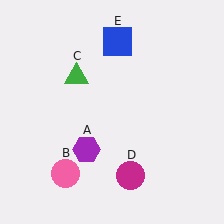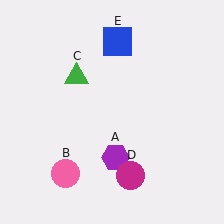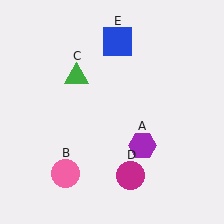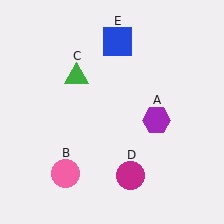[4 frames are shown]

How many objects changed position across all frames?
1 object changed position: purple hexagon (object A).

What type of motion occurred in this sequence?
The purple hexagon (object A) rotated counterclockwise around the center of the scene.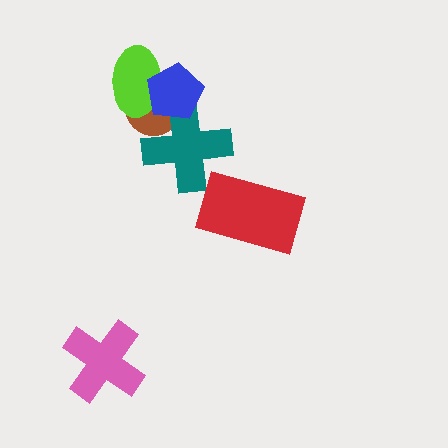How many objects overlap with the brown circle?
3 objects overlap with the brown circle.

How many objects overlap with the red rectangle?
0 objects overlap with the red rectangle.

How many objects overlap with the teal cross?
2 objects overlap with the teal cross.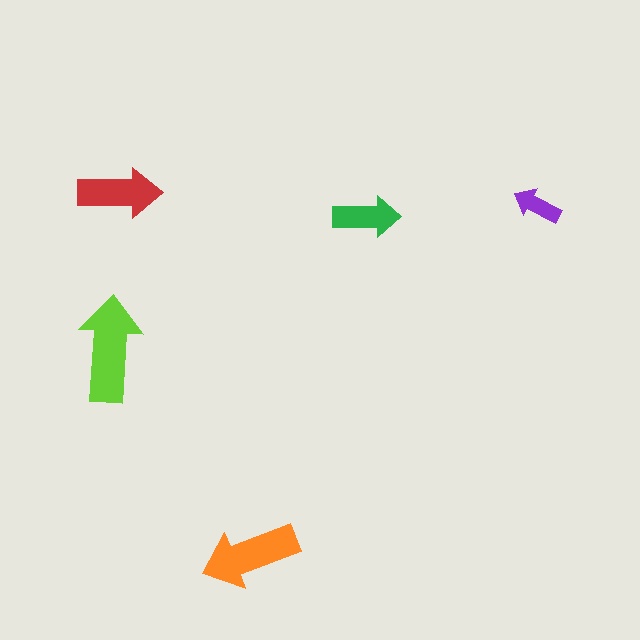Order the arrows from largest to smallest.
the lime one, the orange one, the red one, the green one, the purple one.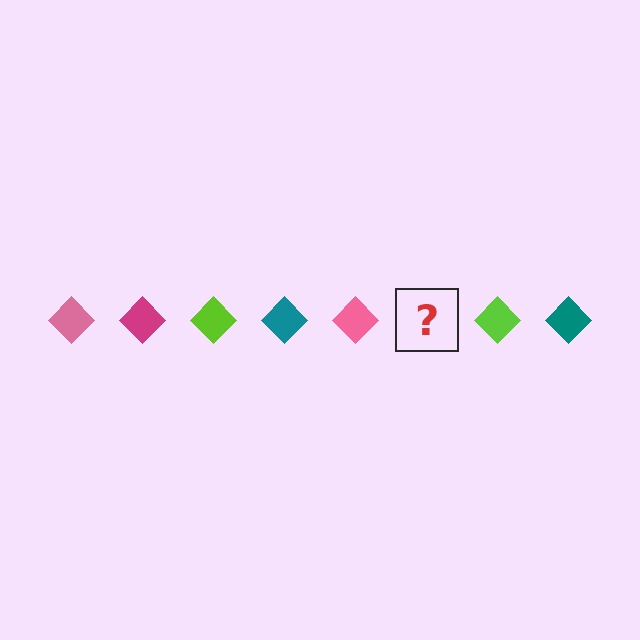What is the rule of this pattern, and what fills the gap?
The rule is that the pattern cycles through pink, magenta, lime, teal diamonds. The gap should be filled with a magenta diamond.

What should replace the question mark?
The question mark should be replaced with a magenta diamond.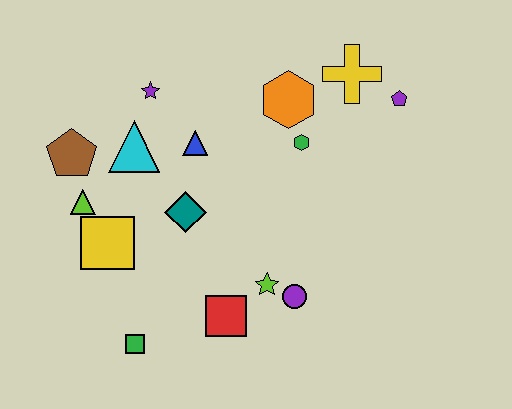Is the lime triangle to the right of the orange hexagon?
No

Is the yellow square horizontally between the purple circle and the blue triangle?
No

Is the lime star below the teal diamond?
Yes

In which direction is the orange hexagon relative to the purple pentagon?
The orange hexagon is to the left of the purple pentagon.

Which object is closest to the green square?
The red square is closest to the green square.